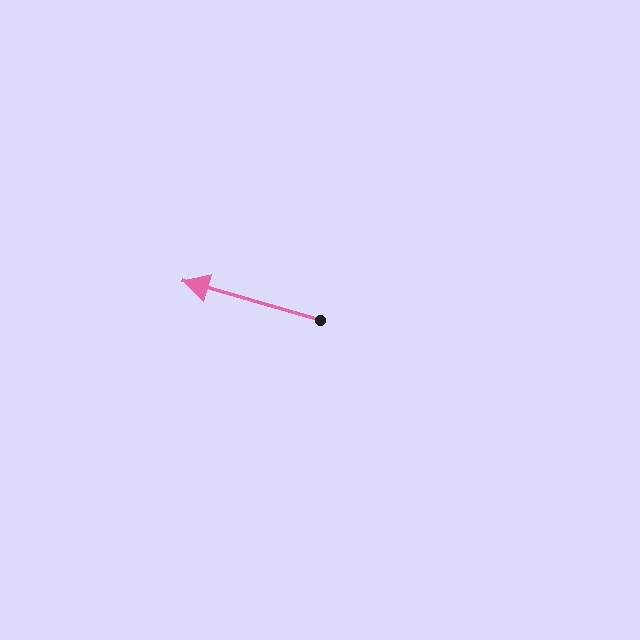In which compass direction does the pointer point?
West.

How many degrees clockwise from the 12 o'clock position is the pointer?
Approximately 286 degrees.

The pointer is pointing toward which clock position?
Roughly 10 o'clock.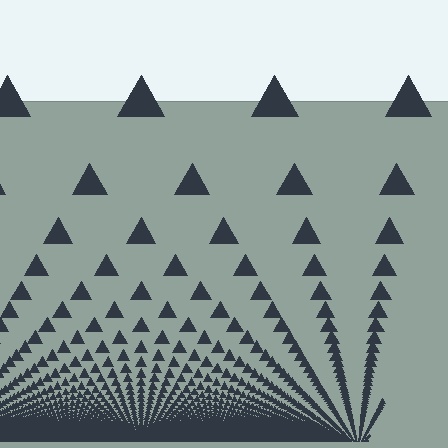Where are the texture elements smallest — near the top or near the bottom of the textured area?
Near the bottom.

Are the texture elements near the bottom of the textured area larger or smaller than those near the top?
Smaller. The gradient is inverted — elements near the bottom are smaller and denser.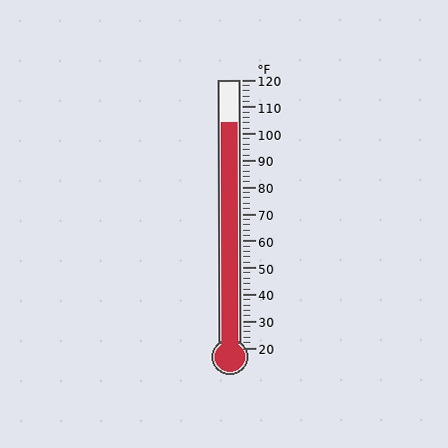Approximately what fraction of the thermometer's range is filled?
The thermometer is filled to approximately 85% of its range.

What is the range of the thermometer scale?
The thermometer scale ranges from 20°F to 120°F.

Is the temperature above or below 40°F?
The temperature is above 40°F.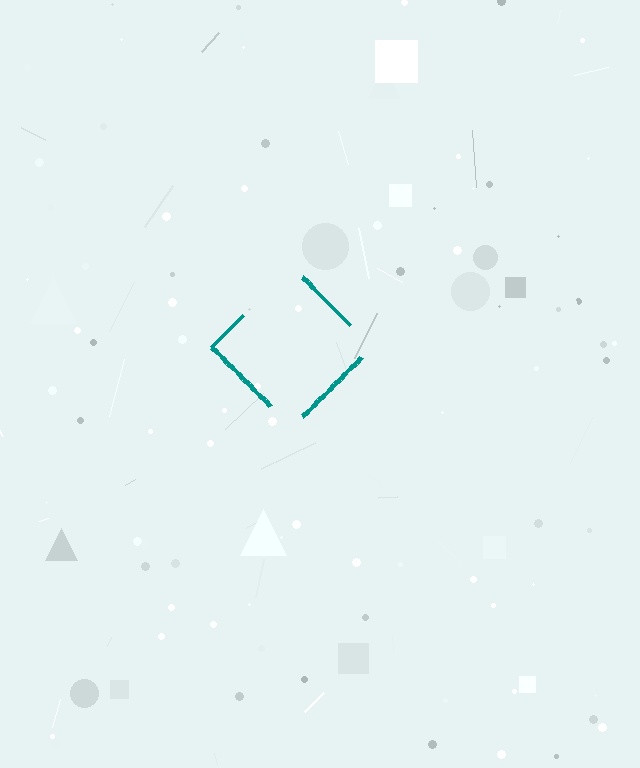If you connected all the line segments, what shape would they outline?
They would outline a diamond.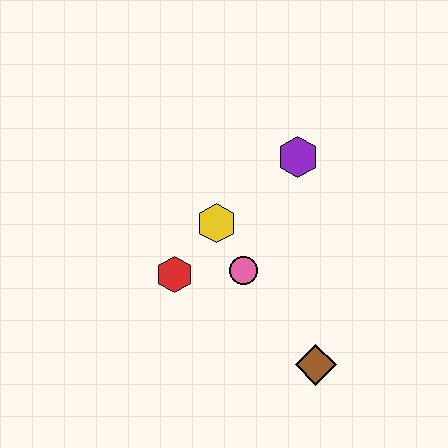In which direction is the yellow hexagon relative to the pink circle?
The yellow hexagon is above the pink circle.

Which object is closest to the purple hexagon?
The yellow hexagon is closest to the purple hexagon.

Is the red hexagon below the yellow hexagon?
Yes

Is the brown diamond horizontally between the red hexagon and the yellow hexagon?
No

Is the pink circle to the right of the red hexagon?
Yes